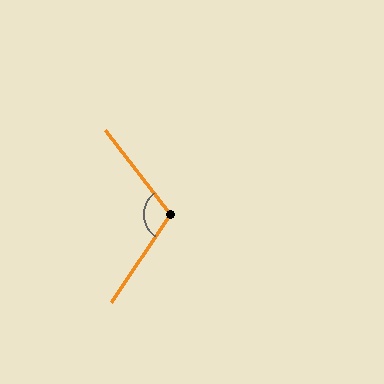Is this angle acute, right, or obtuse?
It is obtuse.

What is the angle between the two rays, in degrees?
Approximately 109 degrees.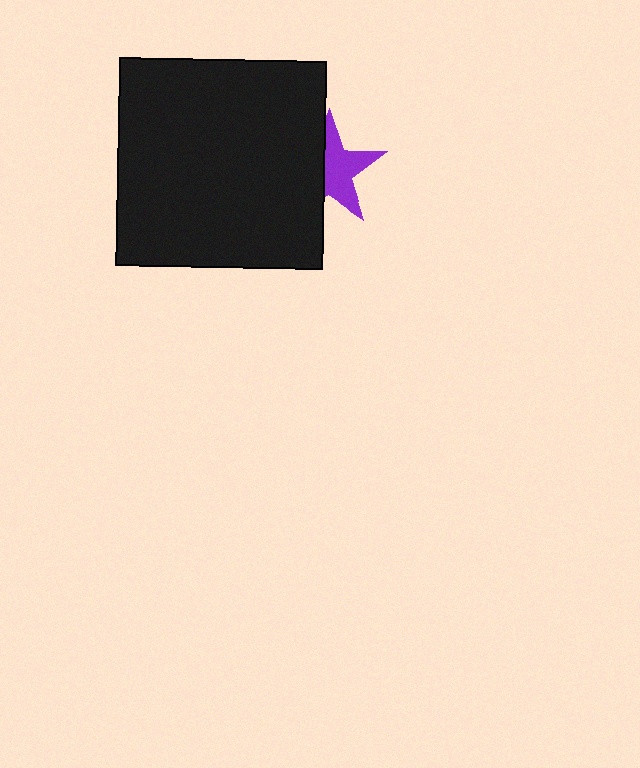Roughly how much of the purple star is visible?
About half of it is visible (roughly 55%).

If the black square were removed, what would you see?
You would see the complete purple star.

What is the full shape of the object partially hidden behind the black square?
The partially hidden object is a purple star.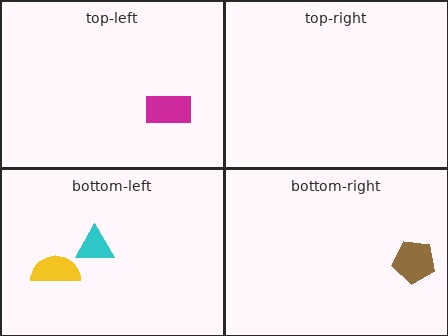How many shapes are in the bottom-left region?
2.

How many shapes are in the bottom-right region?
1.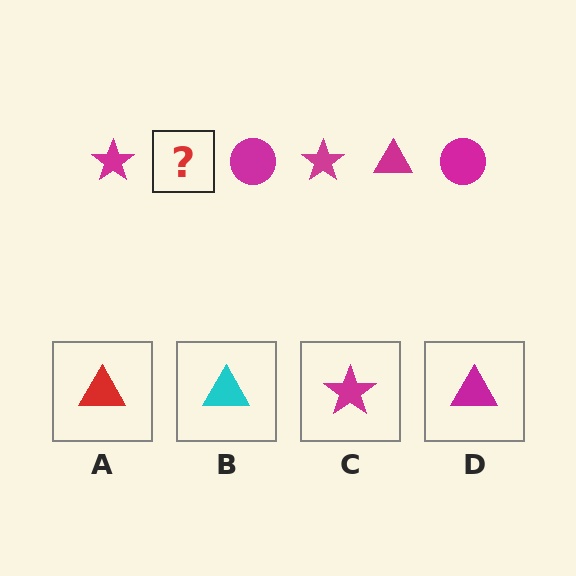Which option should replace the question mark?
Option D.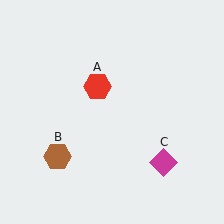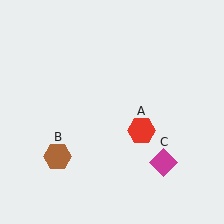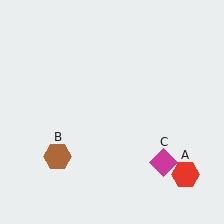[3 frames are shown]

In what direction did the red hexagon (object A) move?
The red hexagon (object A) moved down and to the right.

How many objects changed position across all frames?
1 object changed position: red hexagon (object A).